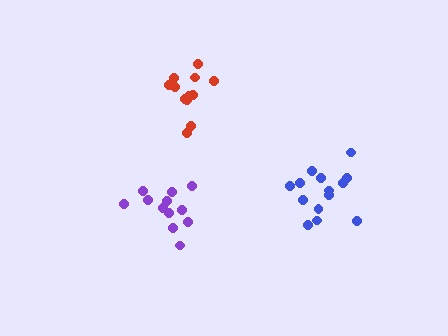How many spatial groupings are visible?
There are 3 spatial groupings.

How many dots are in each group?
Group 1: 12 dots, Group 2: 14 dots, Group 3: 12 dots (38 total).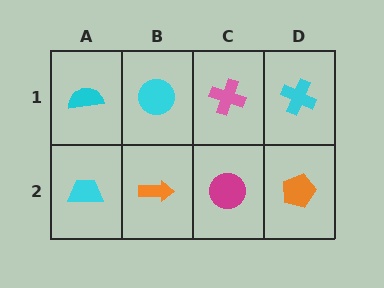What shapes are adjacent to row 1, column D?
An orange pentagon (row 2, column D), a pink cross (row 1, column C).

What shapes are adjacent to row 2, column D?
A cyan cross (row 1, column D), a magenta circle (row 2, column C).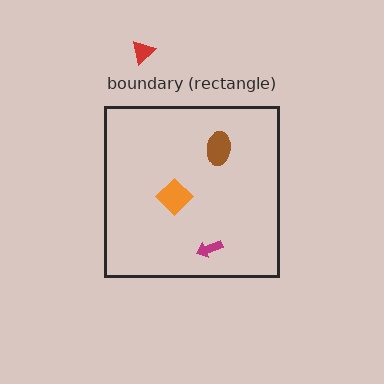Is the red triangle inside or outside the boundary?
Outside.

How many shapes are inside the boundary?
3 inside, 1 outside.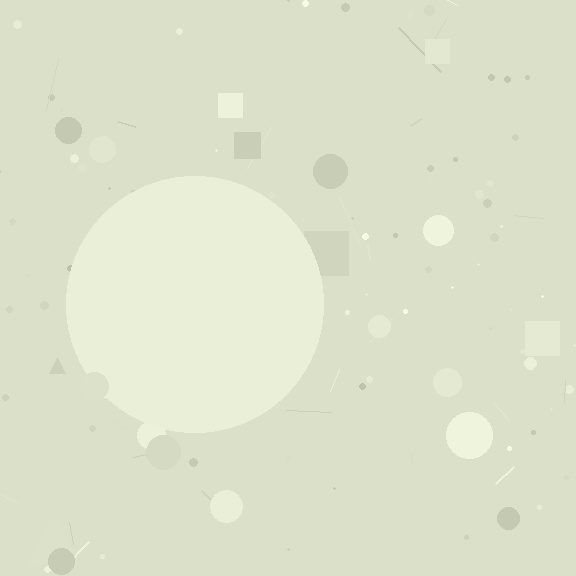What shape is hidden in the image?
A circle is hidden in the image.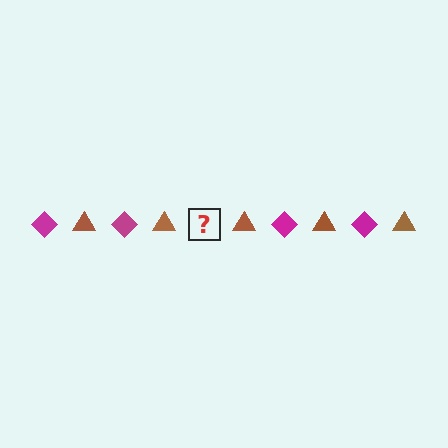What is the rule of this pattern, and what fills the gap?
The rule is that the pattern alternates between magenta diamond and brown triangle. The gap should be filled with a magenta diamond.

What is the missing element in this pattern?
The missing element is a magenta diamond.